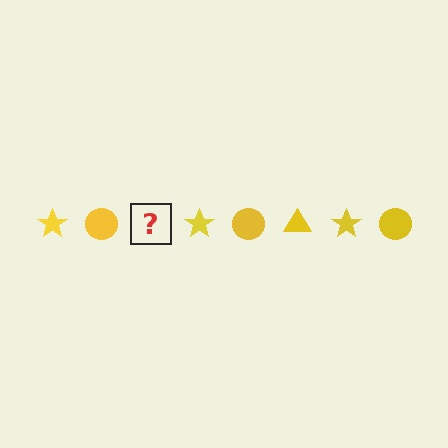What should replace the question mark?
The question mark should be replaced with a yellow triangle.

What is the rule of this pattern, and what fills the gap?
The rule is that the pattern cycles through star, circle, triangle shapes in yellow. The gap should be filled with a yellow triangle.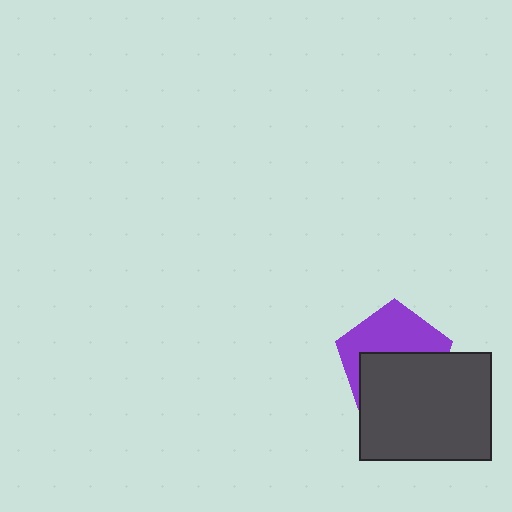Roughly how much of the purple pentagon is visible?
About half of it is visible (roughly 48%).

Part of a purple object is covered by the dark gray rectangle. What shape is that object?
It is a pentagon.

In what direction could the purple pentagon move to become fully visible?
The purple pentagon could move up. That would shift it out from behind the dark gray rectangle entirely.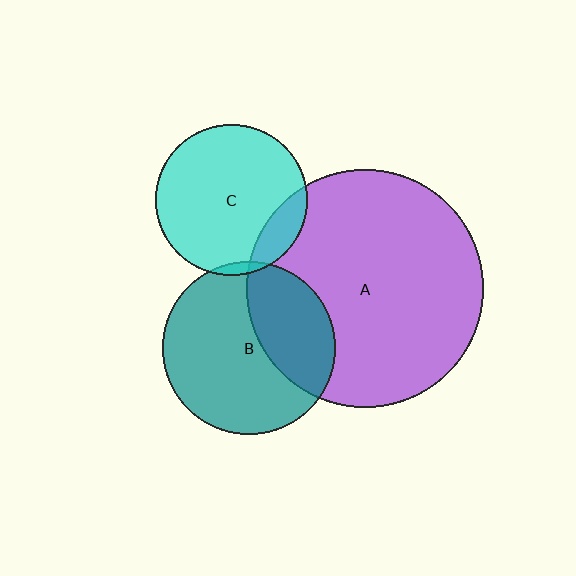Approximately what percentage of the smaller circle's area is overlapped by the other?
Approximately 5%.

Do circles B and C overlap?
Yes.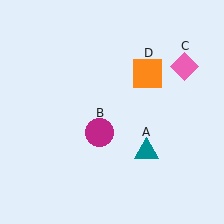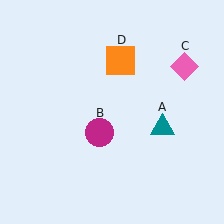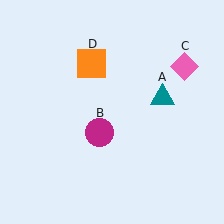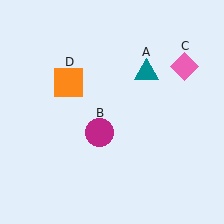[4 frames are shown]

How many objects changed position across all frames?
2 objects changed position: teal triangle (object A), orange square (object D).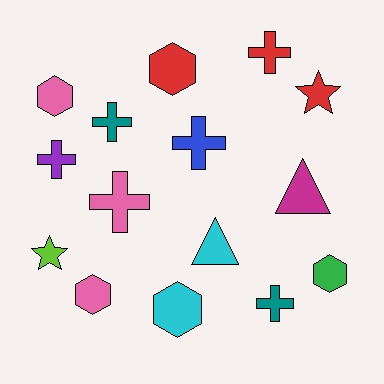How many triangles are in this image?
There are 2 triangles.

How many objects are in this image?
There are 15 objects.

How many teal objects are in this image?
There are 2 teal objects.